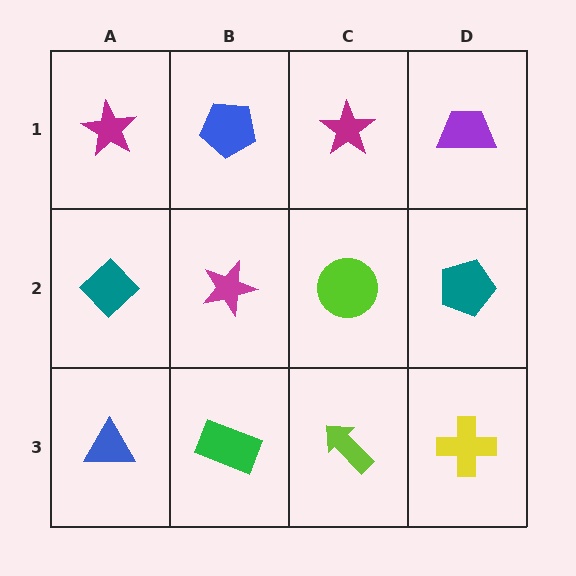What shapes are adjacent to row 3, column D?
A teal pentagon (row 2, column D), a lime arrow (row 3, column C).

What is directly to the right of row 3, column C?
A yellow cross.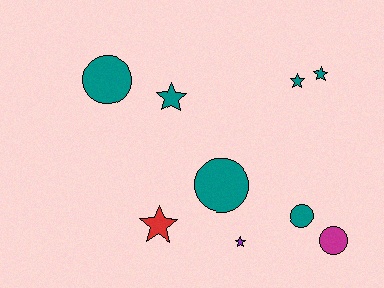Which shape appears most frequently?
Star, with 5 objects.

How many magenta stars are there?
There are no magenta stars.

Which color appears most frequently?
Teal, with 6 objects.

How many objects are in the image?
There are 9 objects.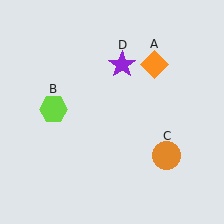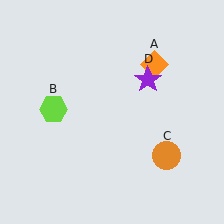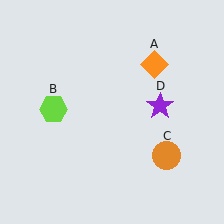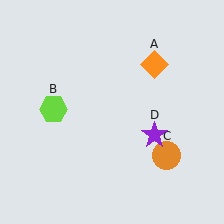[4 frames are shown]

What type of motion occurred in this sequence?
The purple star (object D) rotated clockwise around the center of the scene.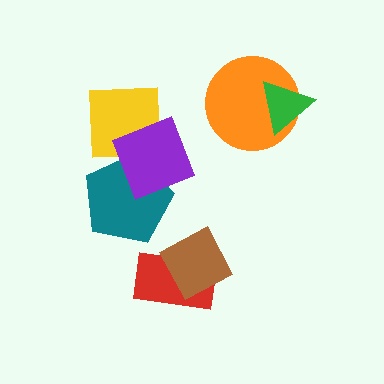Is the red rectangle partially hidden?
Yes, it is partially covered by another shape.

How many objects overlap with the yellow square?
2 objects overlap with the yellow square.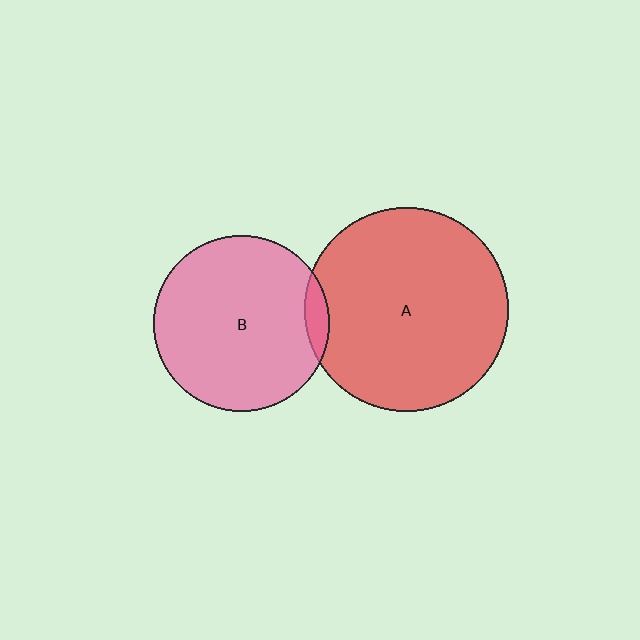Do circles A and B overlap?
Yes.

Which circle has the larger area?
Circle A (red).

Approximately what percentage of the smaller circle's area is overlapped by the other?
Approximately 5%.